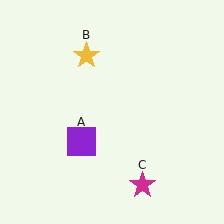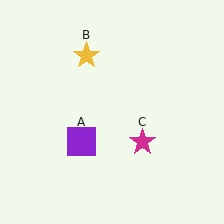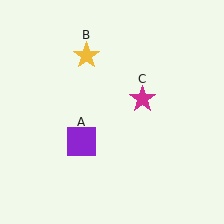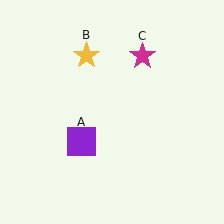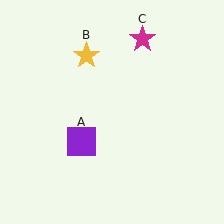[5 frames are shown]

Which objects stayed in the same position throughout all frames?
Purple square (object A) and yellow star (object B) remained stationary.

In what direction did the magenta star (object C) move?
The magenta star (object C) moved up.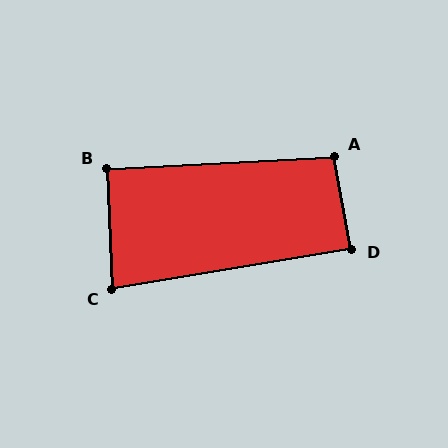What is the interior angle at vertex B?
Approximately 91 degrees (approximately right).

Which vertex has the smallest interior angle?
C, at approximately 83 degrees.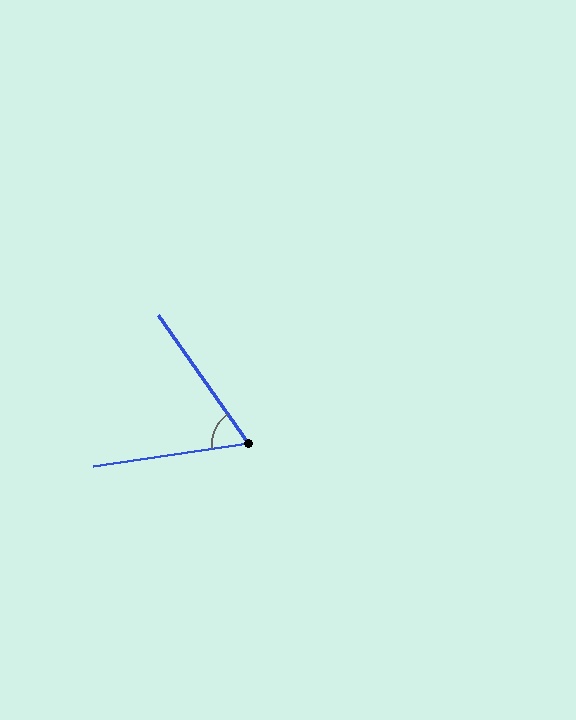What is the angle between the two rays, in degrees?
Approximately 63 degrees.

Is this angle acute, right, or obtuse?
It is acute.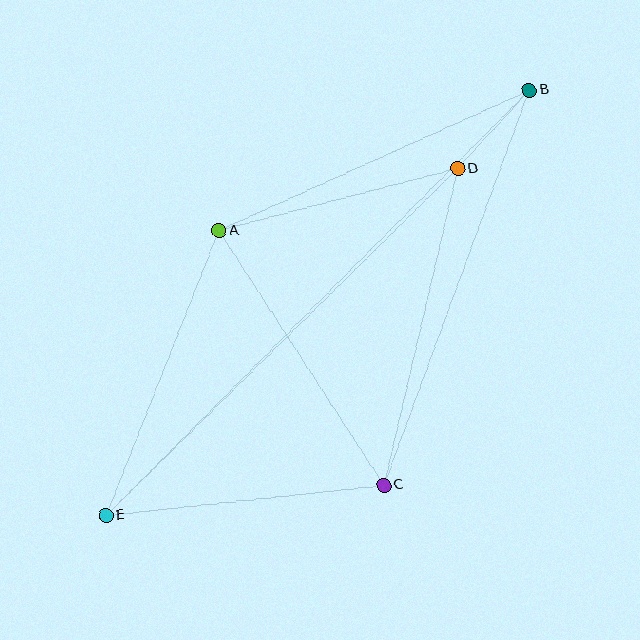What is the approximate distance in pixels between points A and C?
The distance between A and C is approximately 303 pixels.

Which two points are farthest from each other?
Points B and E are farthest from each other.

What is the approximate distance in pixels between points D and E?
The distance between D and E is approximately 494 pixels.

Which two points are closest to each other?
Points B and D are closest to each other.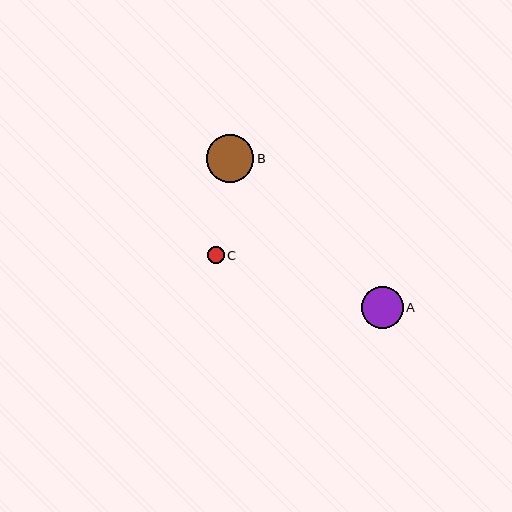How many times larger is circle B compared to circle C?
Circle B is approximately 2.7 times the size of circle C.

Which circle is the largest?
Circle B is the largest with a size of approximately 47 pixels.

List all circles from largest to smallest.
From largest to smallest: B, A, C.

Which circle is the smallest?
Circle C is the smallest with a size of approximately 17 pixels.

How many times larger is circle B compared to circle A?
Circle B is approximately 1.1 times the size of circle A.